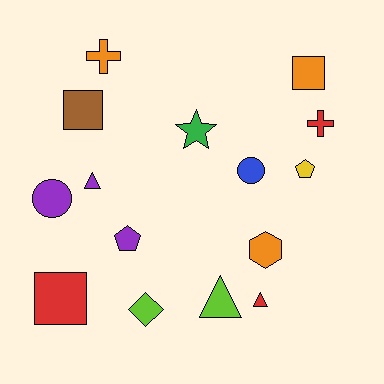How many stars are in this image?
There is 1 star.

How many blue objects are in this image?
There is 1 blue object.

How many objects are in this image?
There are 15 objects.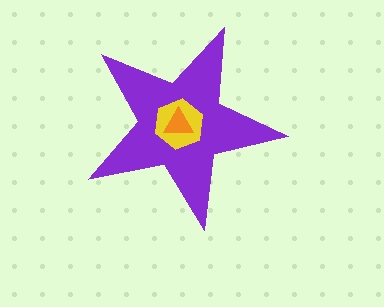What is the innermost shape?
The orange triangle.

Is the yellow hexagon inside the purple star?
Yes.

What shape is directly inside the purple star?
The yellow hexagon.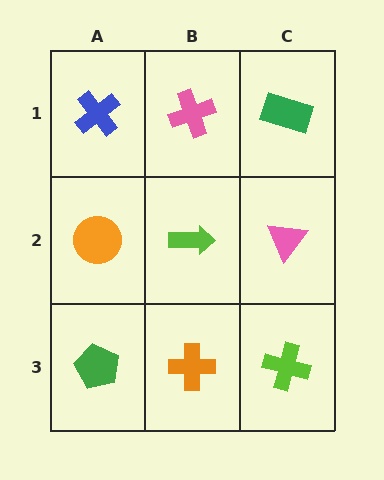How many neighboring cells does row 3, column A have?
2.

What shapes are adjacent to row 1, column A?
An orange circle (row 2, column A), a pink cross (row 1, column B).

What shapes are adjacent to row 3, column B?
A lime arrow (row 2, column B), a green pentagon (row 3, column A), a lime cross (row 3, column C).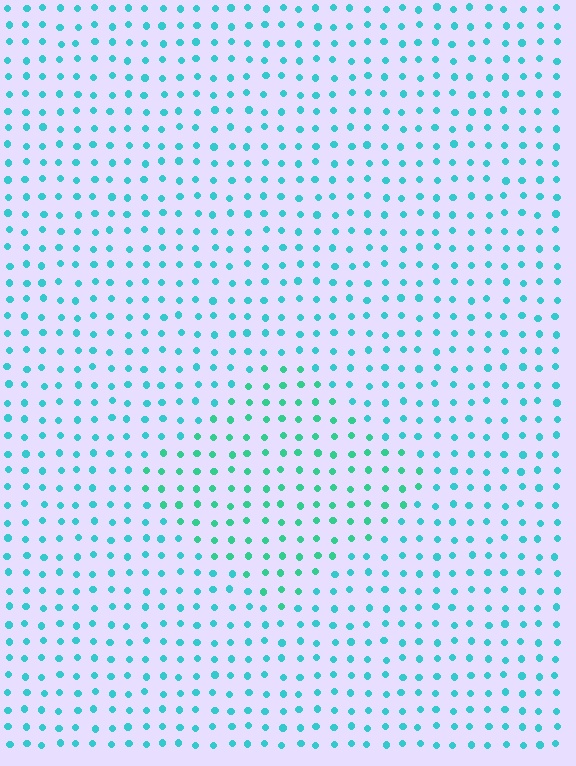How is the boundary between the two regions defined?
The boundary is defined purely by a slight shift in hue (about 26 degrees). Spacing, size, and orientation are identical on both sides.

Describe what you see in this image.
The image is filled with small cyan elements in a uniform arrangement. A diamond-shaped region is visible where the elements are tinted to a slightly different hue, forming a subtle color boundary.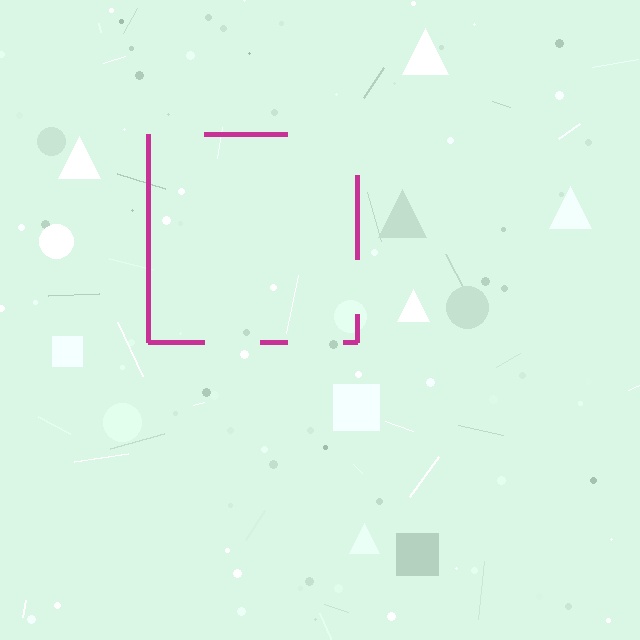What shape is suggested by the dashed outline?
The dashed outline suggests a square.